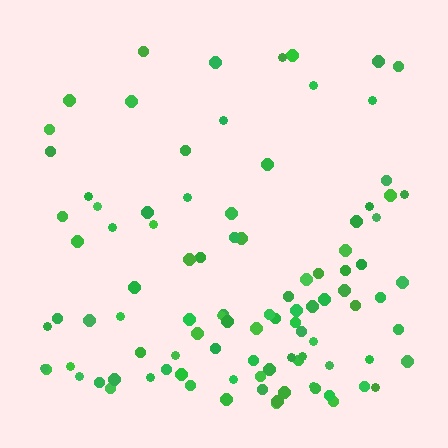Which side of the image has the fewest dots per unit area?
The top.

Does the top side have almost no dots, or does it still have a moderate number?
Still a moderate number, just noticeably fewer than the bottom.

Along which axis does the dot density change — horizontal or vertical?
Vertical.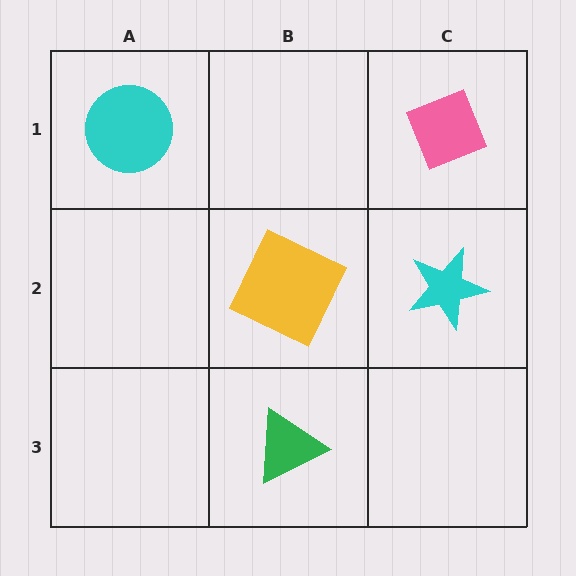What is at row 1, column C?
A pink diamond.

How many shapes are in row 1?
2 shapes.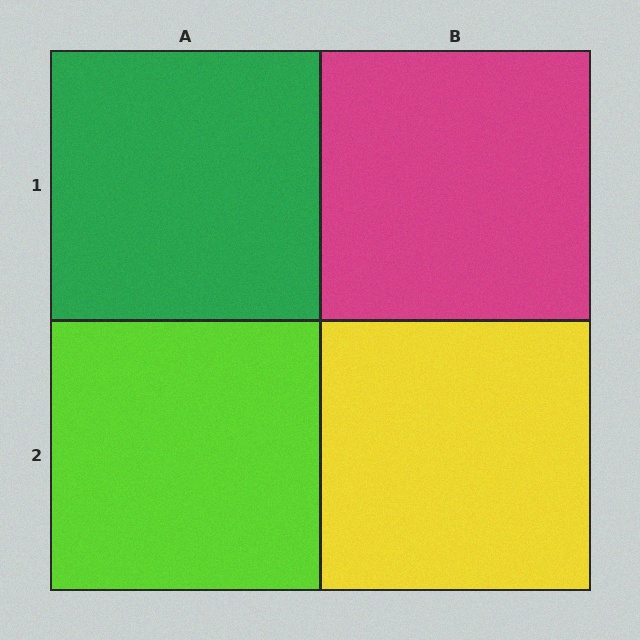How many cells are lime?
1 cell is lime.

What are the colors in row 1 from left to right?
Green, magenta.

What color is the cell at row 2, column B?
Yellow.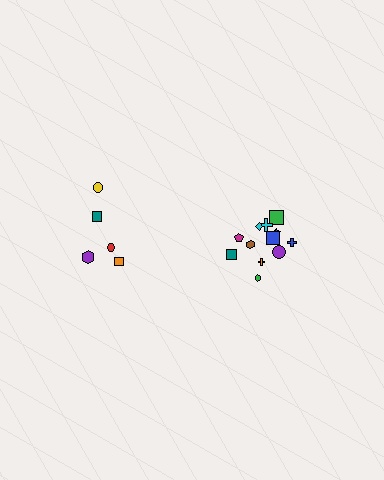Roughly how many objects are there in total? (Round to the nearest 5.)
Roughly 15 objects in total.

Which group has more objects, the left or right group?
The right group.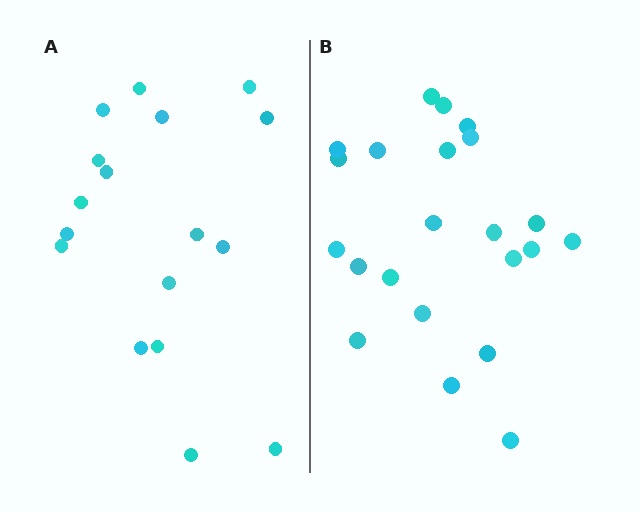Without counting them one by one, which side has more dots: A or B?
Region B (the right region) has more dots.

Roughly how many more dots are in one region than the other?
Region B has about 5 more dots than region A.